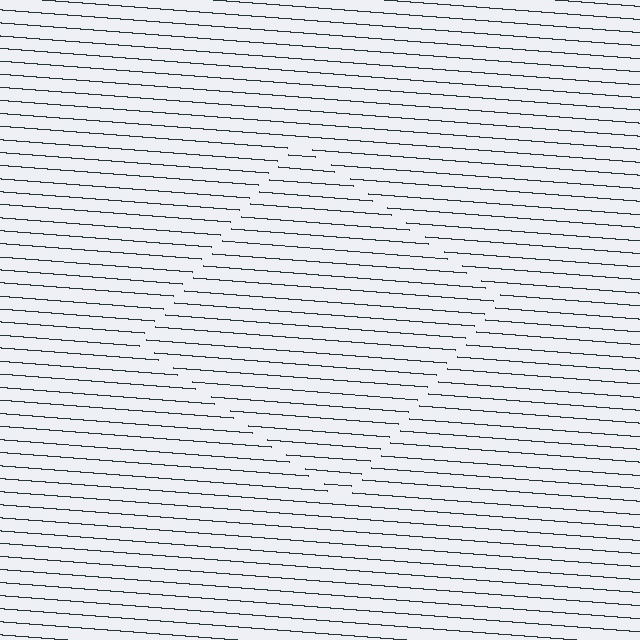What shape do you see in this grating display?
An illusory square. The interior of the shape contains the same grating, shifted by half a period — the contour is defined by the phase discontinuity where line-ends from the inner and outer gratings abut.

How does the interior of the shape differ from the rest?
The interior of the shape contains the same grating, shifted by half a period — the contour is defined by the phase discontinuity where line-ends from the inner and outer gratings abut.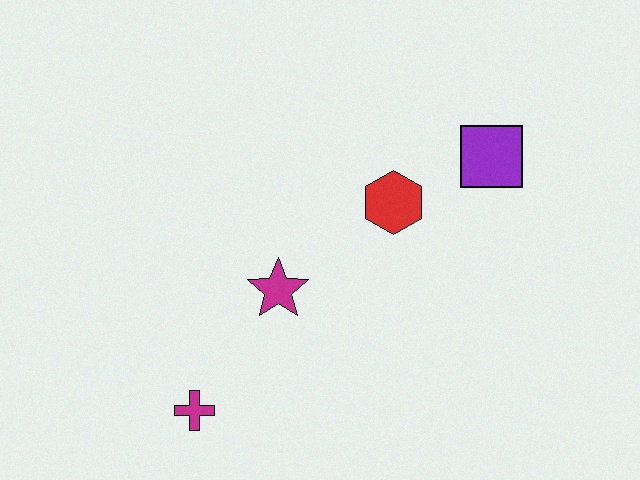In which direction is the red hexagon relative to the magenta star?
The red hexagon is to the right of the magenta star.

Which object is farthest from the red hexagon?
The magenta cross is farthest from the red hexagon.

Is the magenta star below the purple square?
Yes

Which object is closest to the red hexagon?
The purple square is closest to the red hexagon.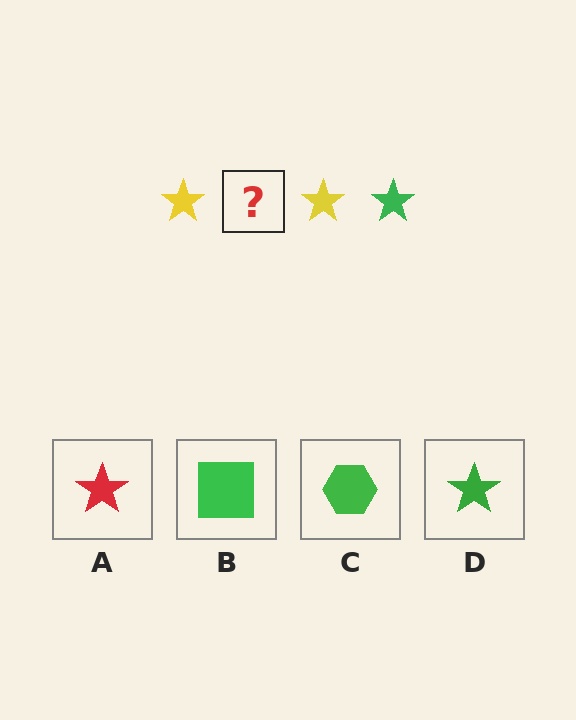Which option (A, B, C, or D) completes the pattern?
D.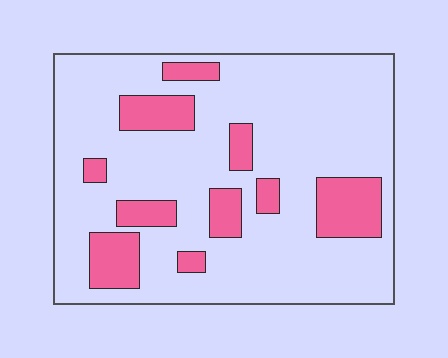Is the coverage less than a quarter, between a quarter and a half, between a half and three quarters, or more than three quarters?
Less than a quarter.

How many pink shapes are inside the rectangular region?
10.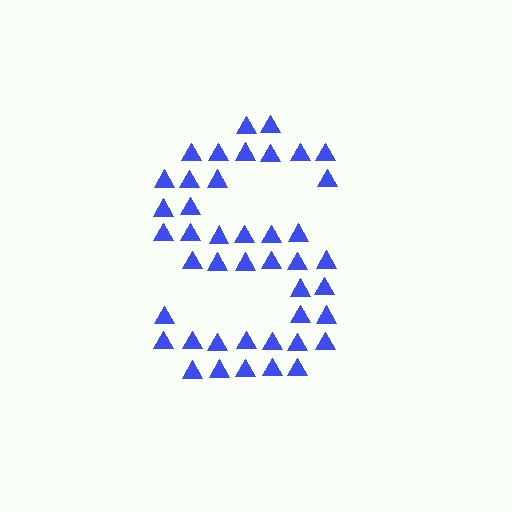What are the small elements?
The small elements are triangles.